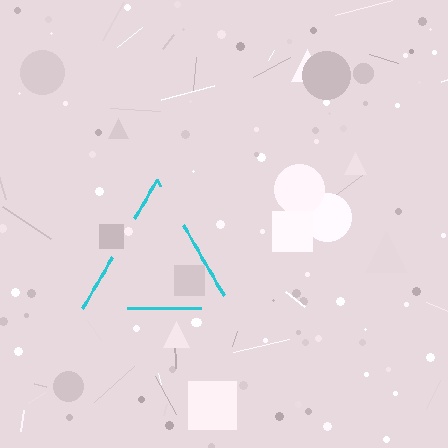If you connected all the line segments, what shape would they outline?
They would outline a triangle.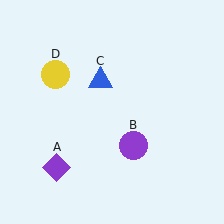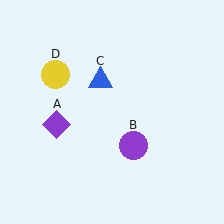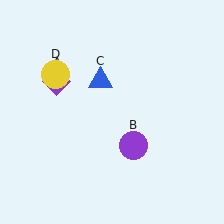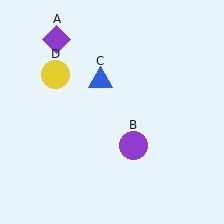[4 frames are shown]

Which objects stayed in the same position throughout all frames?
Purple circle (object B) and blue triangle (object C) and yellow circle (object D) remained stationary.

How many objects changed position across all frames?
1 object changed position: purple diamond (object A).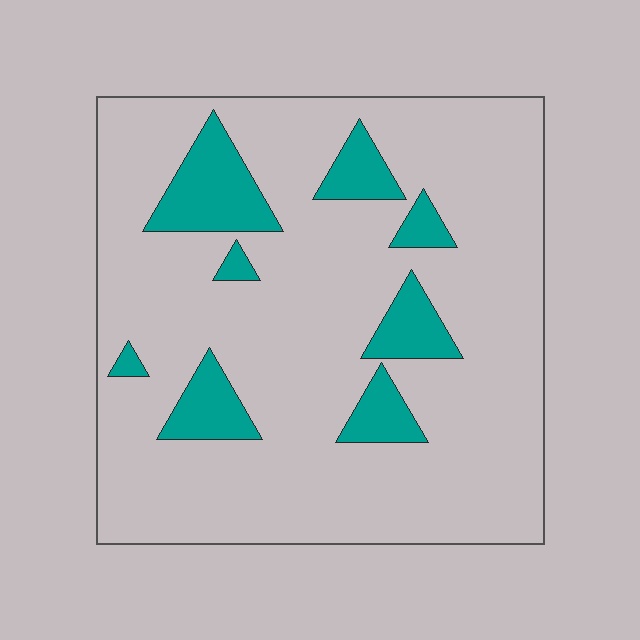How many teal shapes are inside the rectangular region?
8.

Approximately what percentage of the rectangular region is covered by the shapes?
Approximately 15%.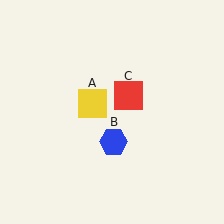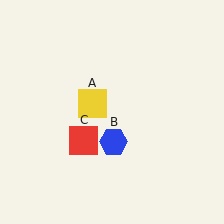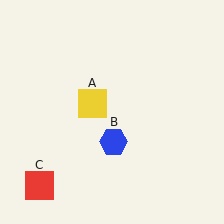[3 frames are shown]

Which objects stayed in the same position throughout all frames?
Yellow square (object A) and blue hexagon (object B) remained stationary.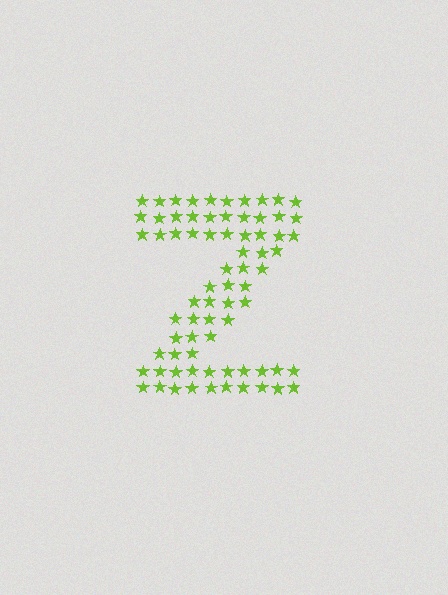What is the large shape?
The large shape is the letter Z.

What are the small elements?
The small elements are stars.